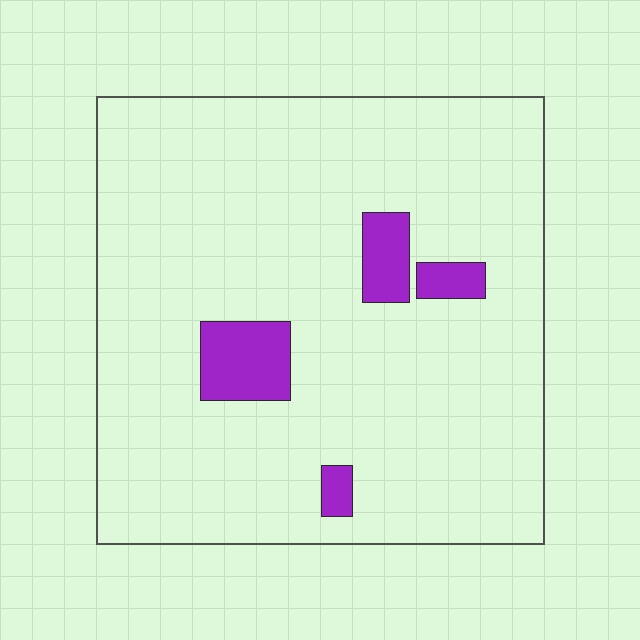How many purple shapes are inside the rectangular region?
4.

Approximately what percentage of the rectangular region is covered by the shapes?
Approximately 10%.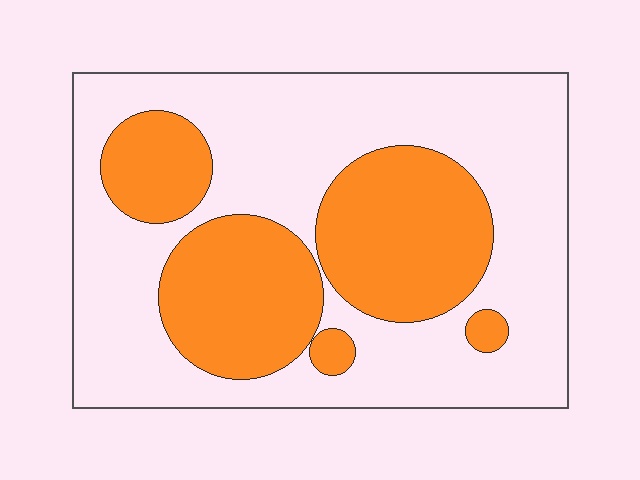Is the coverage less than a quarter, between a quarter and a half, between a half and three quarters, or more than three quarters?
Between a quarter and a half.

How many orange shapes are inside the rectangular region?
5.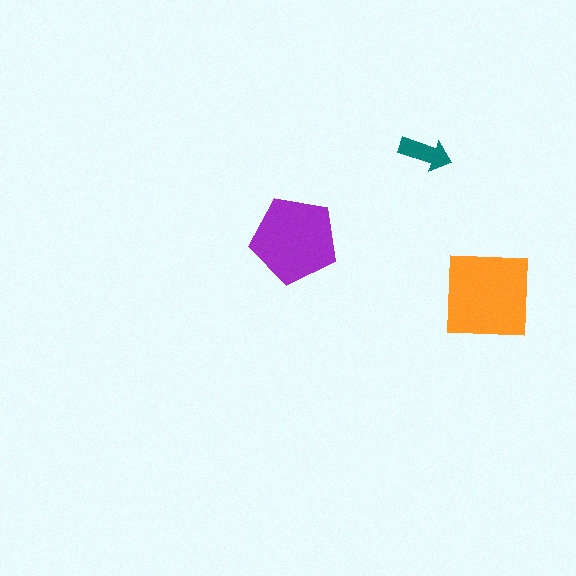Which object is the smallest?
The teal arrow.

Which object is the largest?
The orange square.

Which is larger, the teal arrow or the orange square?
The orange square.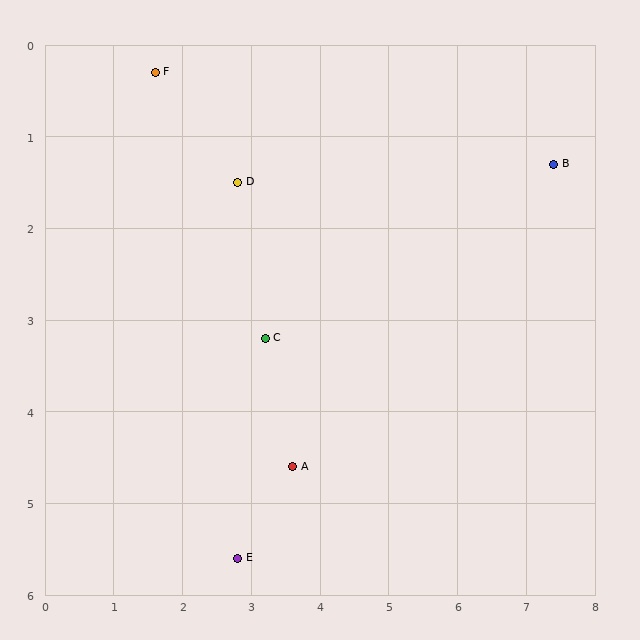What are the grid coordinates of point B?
Point B is at approximately (7.4, 1.3).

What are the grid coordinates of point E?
Point E is at approximately (2.8, 5.6).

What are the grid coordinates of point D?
Point D is at approximately (2.8, 1.5).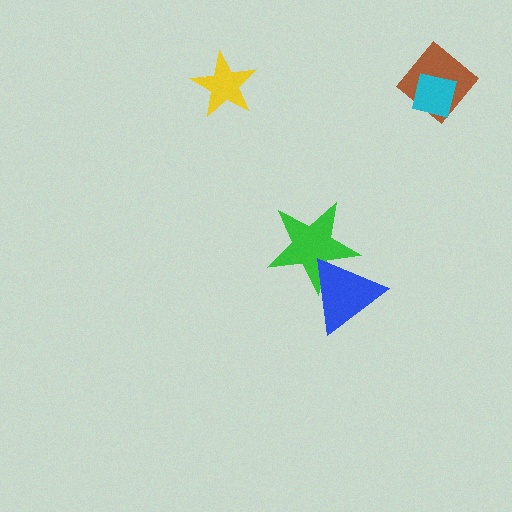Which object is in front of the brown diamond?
The cyan square is in front of the brown diamond.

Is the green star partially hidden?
Yes, it is partially covered by another shape.